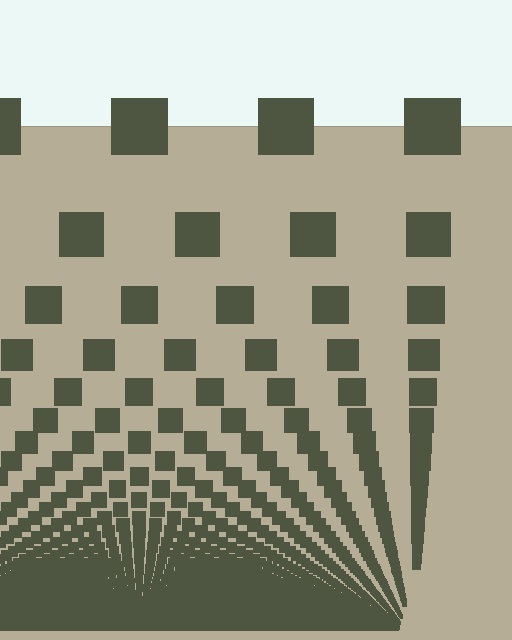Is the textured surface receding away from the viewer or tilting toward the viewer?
The surface appears to tilt toward the viewer. Texture elements get larger and sparser toward the top.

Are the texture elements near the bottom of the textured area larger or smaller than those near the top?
Smaller. The gradient is inverted — elements near the bottom are smaller and denser.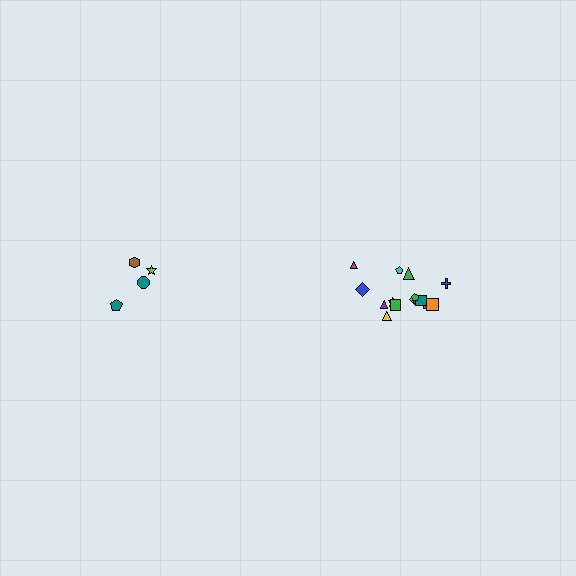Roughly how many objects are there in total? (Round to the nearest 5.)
Roughly 20 objects in total.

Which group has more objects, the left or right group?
The right group.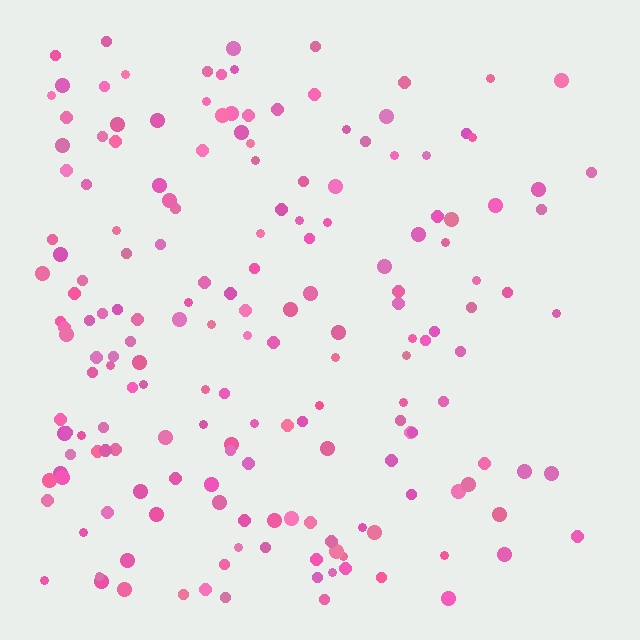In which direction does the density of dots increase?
From right to left, with the left side densest.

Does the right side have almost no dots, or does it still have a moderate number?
Still a moderate number, just noticeably fewer than the left.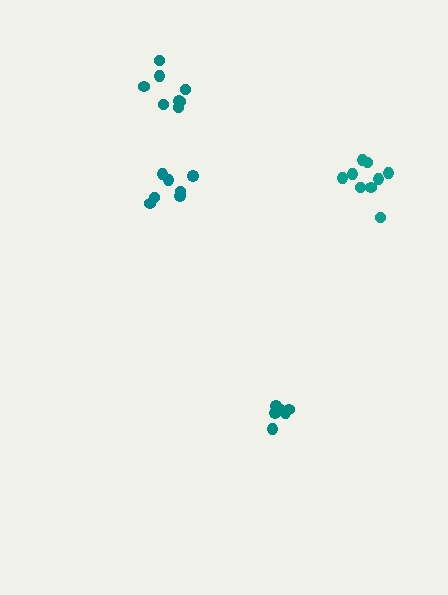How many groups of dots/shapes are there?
There are 4 groups.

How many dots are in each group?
Group 1: 6 dots, Group 2: 7 dots, Group 3: 9 dots, Group 4: 8 dots (30 total).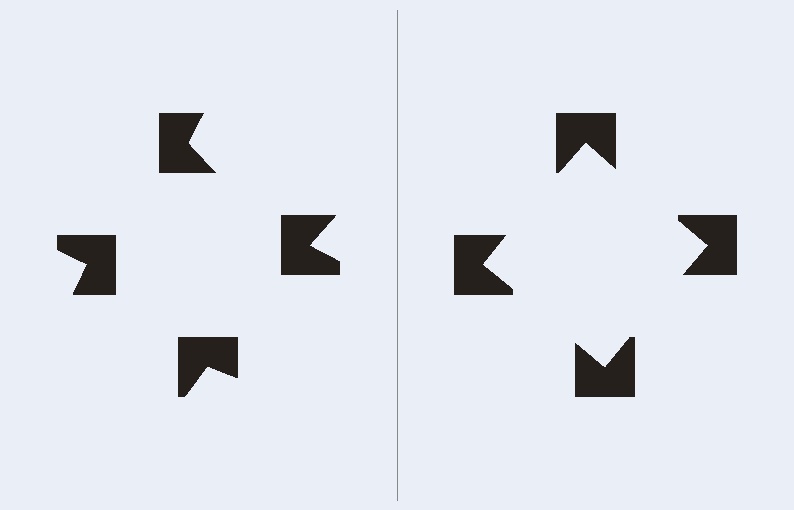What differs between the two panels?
The notched squares are positioned identically on both sides; only the wedge orientations differ. On the right they align to a square; on the left they are misaligned.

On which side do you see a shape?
An illusory square appears on the right side. On the left side the wedge cuts are rotated, so no coherent shape forms.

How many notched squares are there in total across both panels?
8 — 4 on each side.